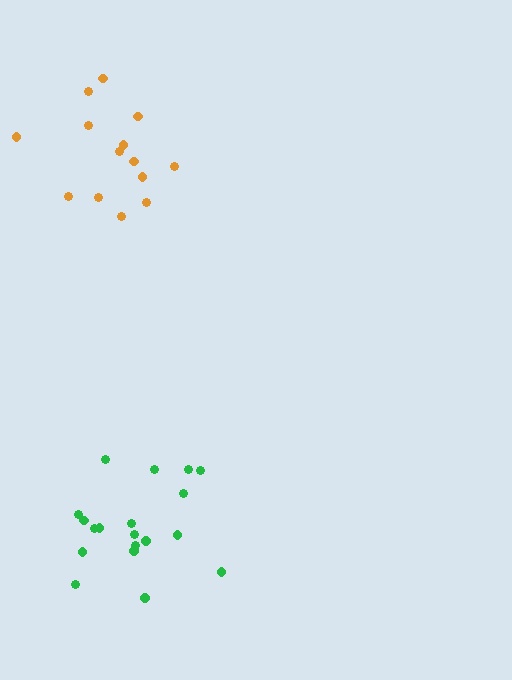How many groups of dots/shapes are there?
There are 2 groups.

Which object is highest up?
The orange cluster is topmost.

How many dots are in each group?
Group 1: 19 dots, Group 2: 14 dots (33 total).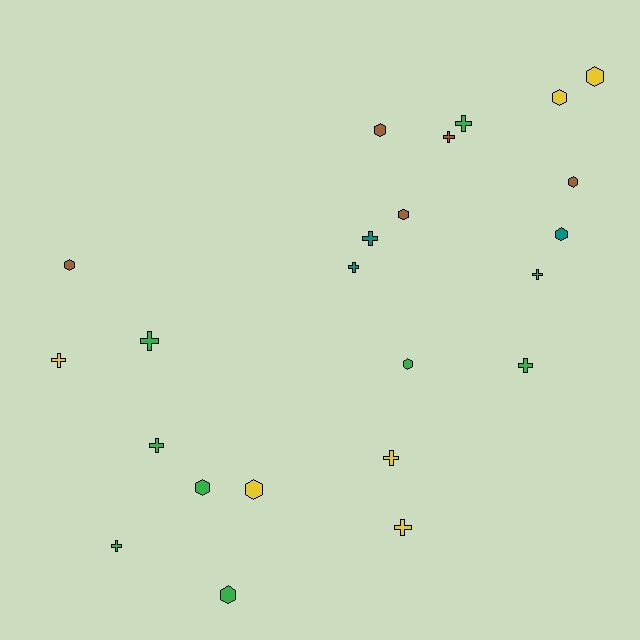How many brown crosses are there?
There is 1 brown cross.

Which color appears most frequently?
Green, with 9 objects.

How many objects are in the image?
There are 23 objects.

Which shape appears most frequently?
Cross, with 12 objects.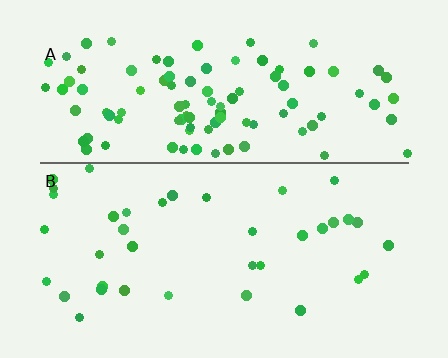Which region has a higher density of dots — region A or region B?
A (the top).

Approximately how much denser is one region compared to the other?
Approximately 2.8× — region A over region B.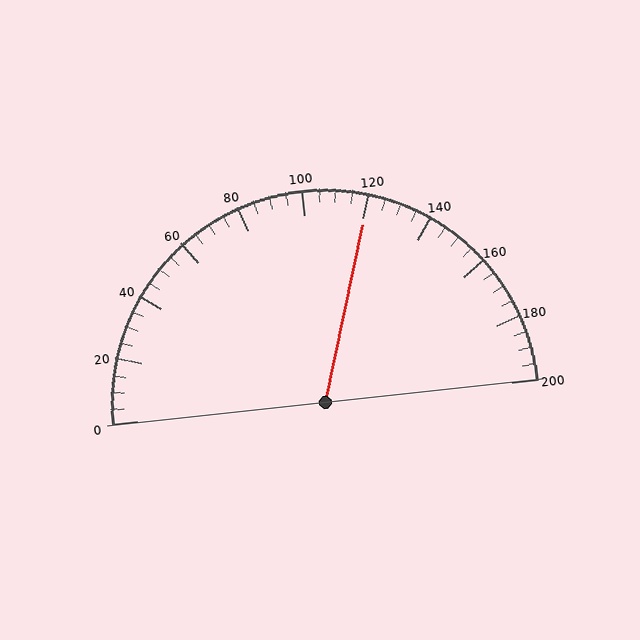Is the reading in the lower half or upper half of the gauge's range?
The reading is in the upper half of the range (0 to 200).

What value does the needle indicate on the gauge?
The needle indicates approximately 120.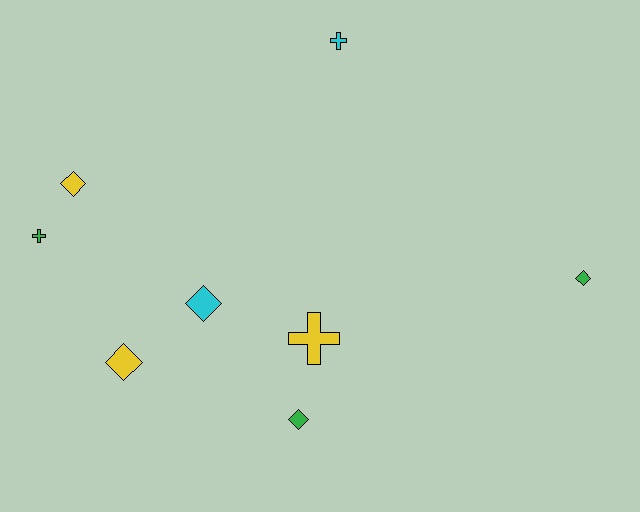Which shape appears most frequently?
Diamond, with 5 objects.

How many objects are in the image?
There are 8 objects.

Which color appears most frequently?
Yellow, with 3 objects.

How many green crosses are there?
There is 1 green cross.